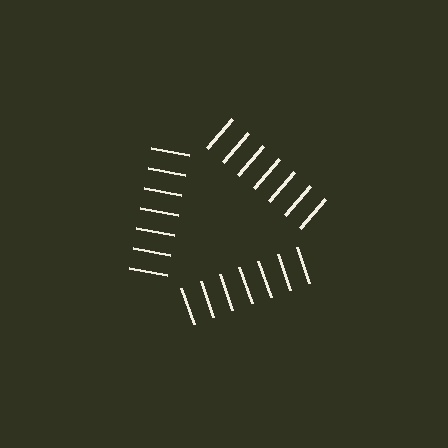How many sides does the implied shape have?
3 sides — the line-ends trace a triangle.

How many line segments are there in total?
21 — 7 along each of the 3 edges.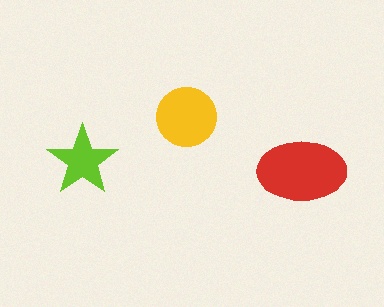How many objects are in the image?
There are 3 objects in the image.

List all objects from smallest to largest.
The lime star, the yellow circle, the red ellipse.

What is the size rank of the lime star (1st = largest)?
3rd.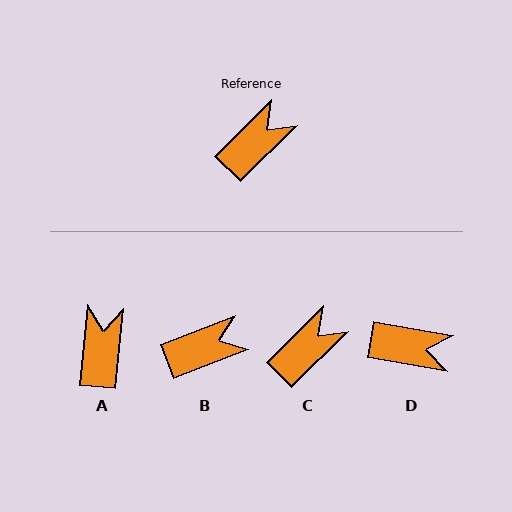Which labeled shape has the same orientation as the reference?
C.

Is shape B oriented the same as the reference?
No, it is off by about 23 degrees.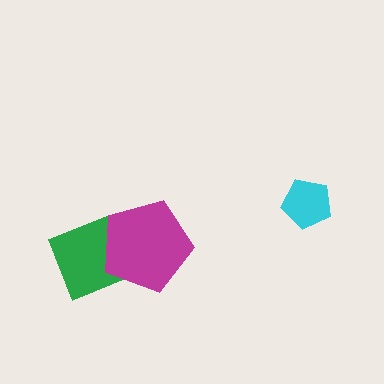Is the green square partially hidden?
Yes, it is partially covered by another shape.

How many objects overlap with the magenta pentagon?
1 object overlaps with the magenta pentagon.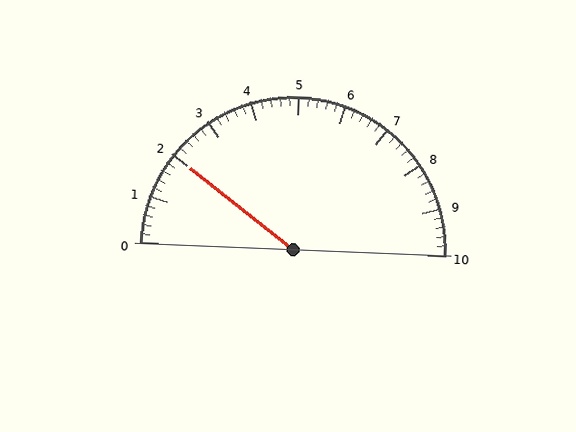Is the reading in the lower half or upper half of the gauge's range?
The reading is in the lower half of the range (0 to 10).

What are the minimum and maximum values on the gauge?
The gauge ranges from 0 to 10.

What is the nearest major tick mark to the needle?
The nearest major tick mark is 2.